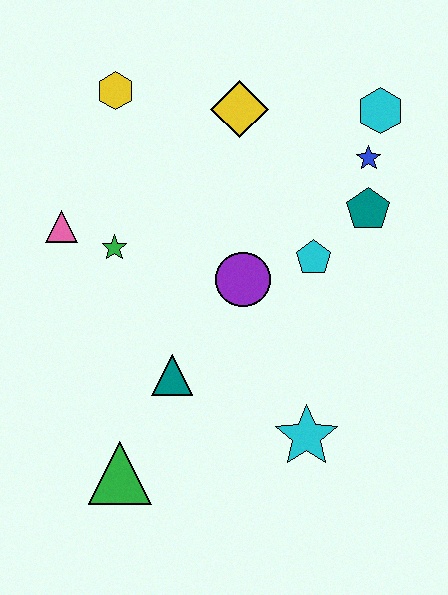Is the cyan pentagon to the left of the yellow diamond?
No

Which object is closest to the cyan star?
The teal triangle is closest to the cyan star.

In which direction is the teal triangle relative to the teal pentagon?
The teal triangle is to the left of the teal pentagon.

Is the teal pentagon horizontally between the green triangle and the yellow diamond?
No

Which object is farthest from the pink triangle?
The cyan hexagon is farthest from the pink triangle.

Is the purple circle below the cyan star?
No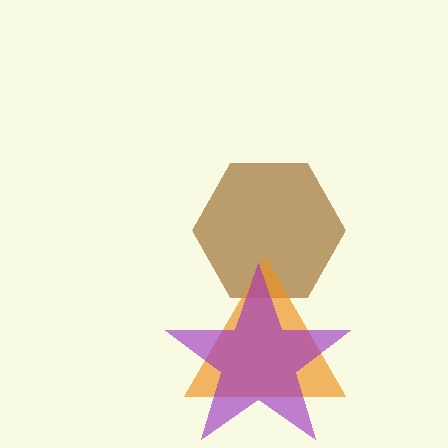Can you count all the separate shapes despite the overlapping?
Yes, there are 3 separate shapes.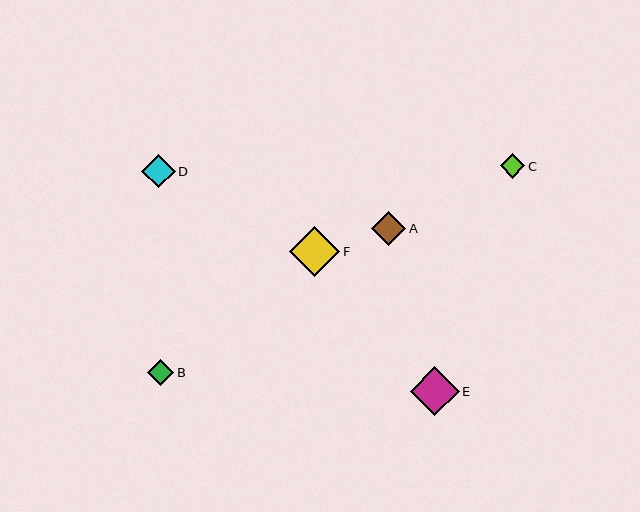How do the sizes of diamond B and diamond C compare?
Diamond B and diamond C are approximately the same size.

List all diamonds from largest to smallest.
From largest to smallest: F, E, A, D, B, C.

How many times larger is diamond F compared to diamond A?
Diamond F is approximately 1.5 times the size of diamond A.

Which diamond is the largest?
Diamond F is the largest with a size of approximately 50 pixels.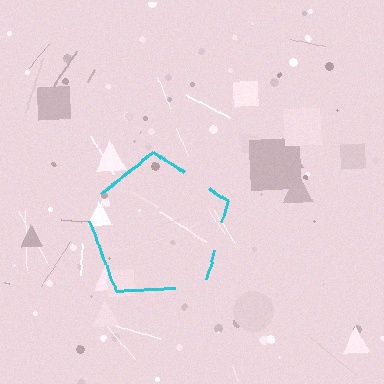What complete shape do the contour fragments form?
The contour fragments form a pentagon.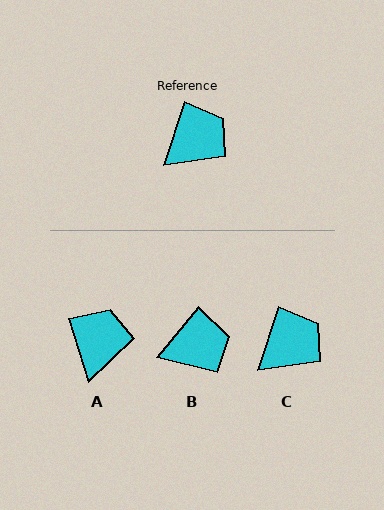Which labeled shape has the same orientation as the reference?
C.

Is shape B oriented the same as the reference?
No, it is off by about 21 degrees.